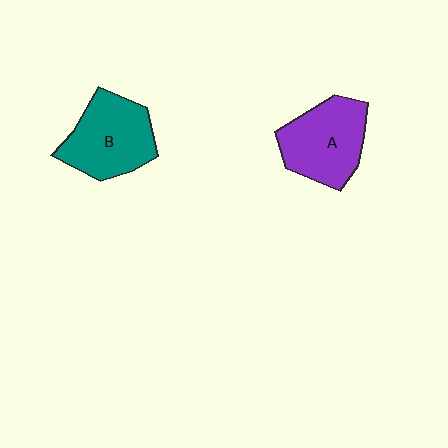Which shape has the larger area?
Shape B (teal).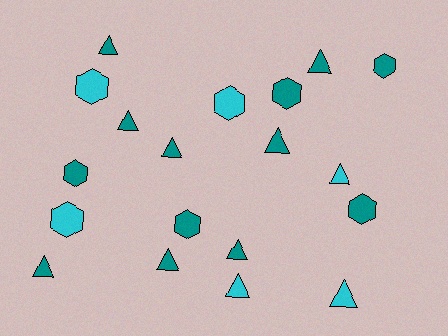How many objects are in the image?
There are 19 objects.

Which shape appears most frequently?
Triangle, with 11 objects.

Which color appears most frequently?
Teal, with 13 objects.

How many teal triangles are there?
There are 8 teal triangles.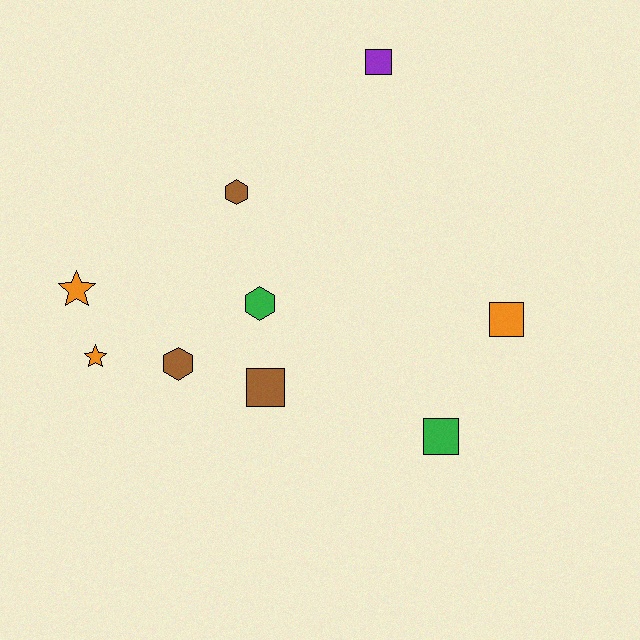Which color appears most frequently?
Orange, with 3 objects.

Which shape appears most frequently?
Square, with 4 objects.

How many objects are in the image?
There are 9 objects.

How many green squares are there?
There is 1 green square.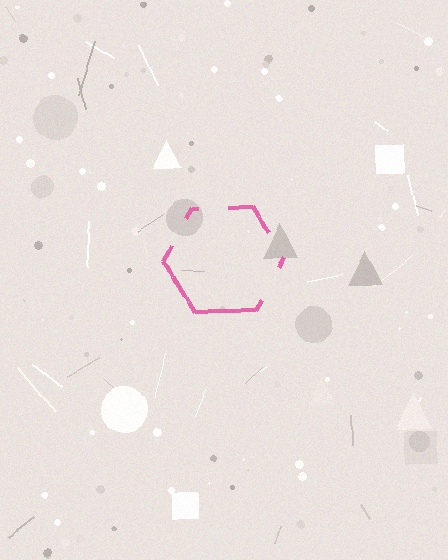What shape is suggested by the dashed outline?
The dashed outline suggests a hexagon.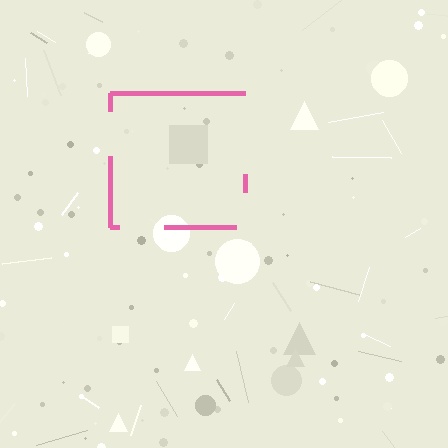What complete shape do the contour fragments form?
The contour fragments form a square.